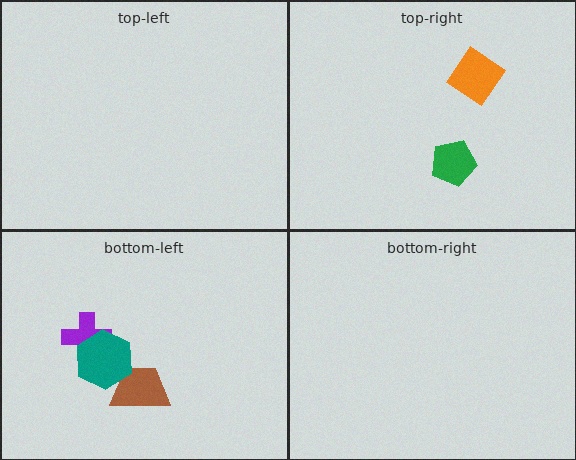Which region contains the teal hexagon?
The bottom-left region.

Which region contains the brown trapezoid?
The bottom-left region.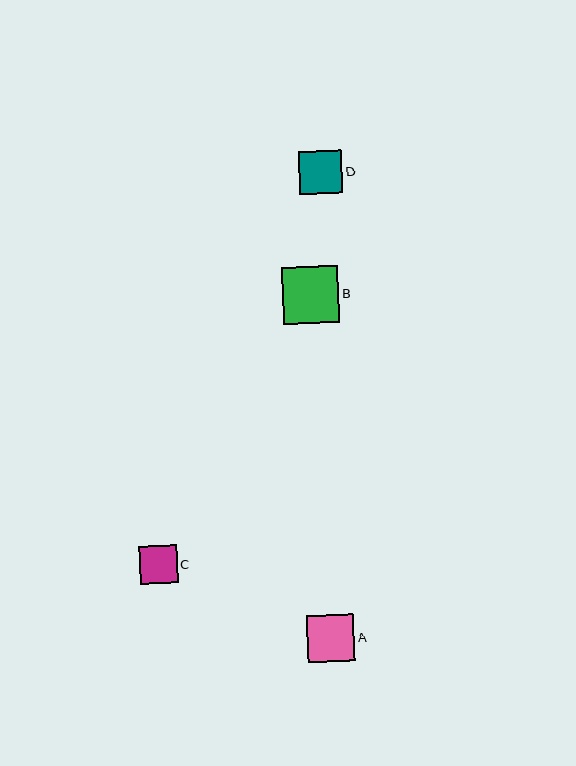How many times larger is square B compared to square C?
Square B is approximately 1.5 times the size of square C.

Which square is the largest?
Square B is the largest with a size of approximately 56 pixels.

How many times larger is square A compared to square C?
Square A is approximately 1.3 times the size of square C.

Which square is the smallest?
Square C is the smallest with a size of approximately 37 pixels.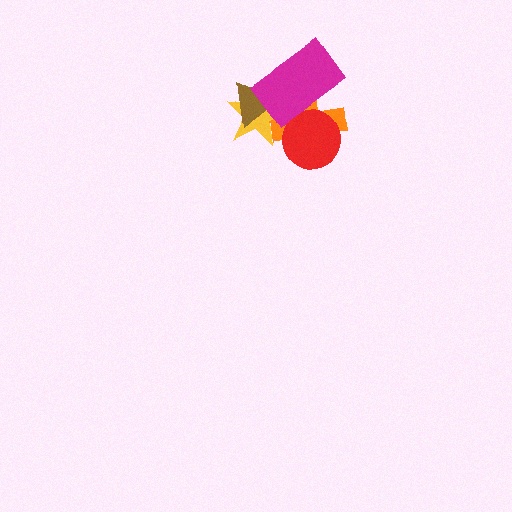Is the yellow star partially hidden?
Yes, it is partially covered by another shape.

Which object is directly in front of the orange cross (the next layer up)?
The red circle is directly in front of the orange cross.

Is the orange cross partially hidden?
Yes, it is partially covered by another shape.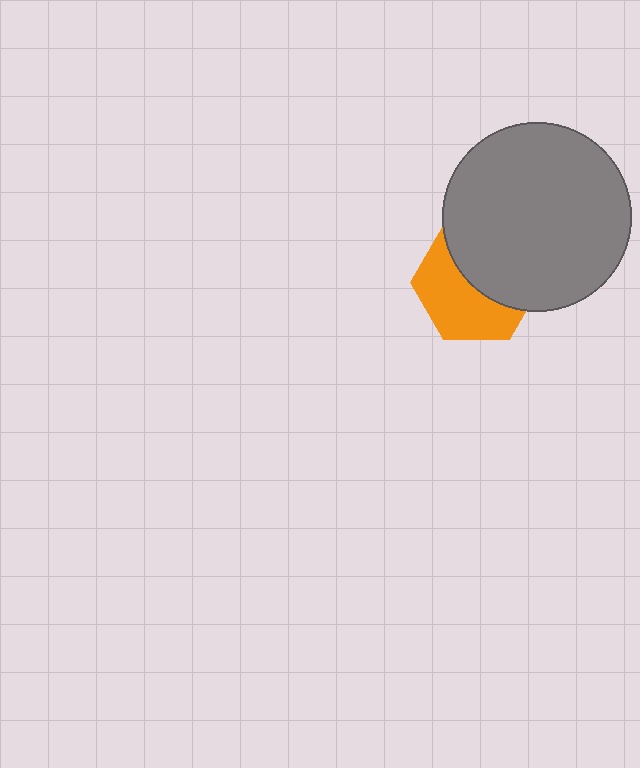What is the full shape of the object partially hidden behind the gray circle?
The partially hidden object is an orange hexagon.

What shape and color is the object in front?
The object in front is a gray circle.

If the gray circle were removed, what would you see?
You would see the complete orange hexagon.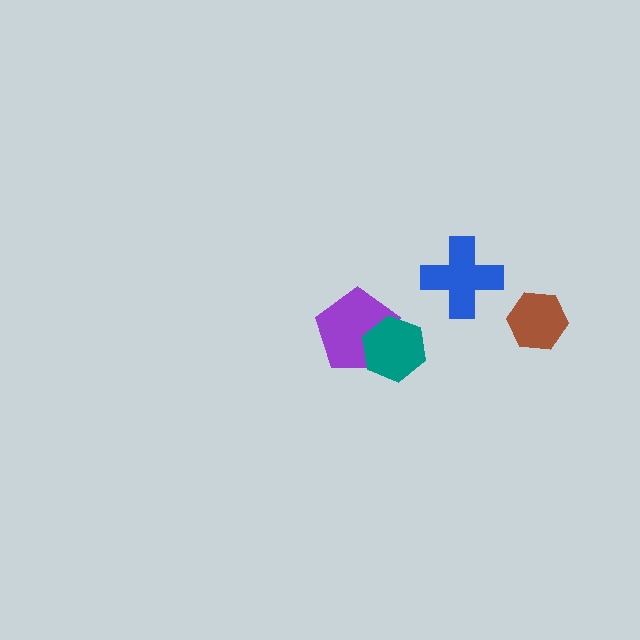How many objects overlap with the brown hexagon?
0 objects overlap with the brown hexagon.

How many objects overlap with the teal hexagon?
1 object overlaps with the teal hexagon.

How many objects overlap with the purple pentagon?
1 object overlaps with the purple pentagon.